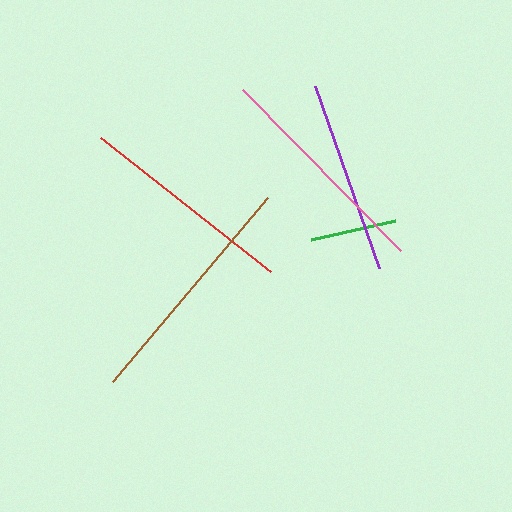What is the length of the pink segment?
The pink segment is approximately 226 pixels long.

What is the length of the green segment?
The green segment is approximately 86 pixels long.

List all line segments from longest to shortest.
From longest to shortest: brown, pink, red, purple, green.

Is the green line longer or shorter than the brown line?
The brown line is longer than the green line.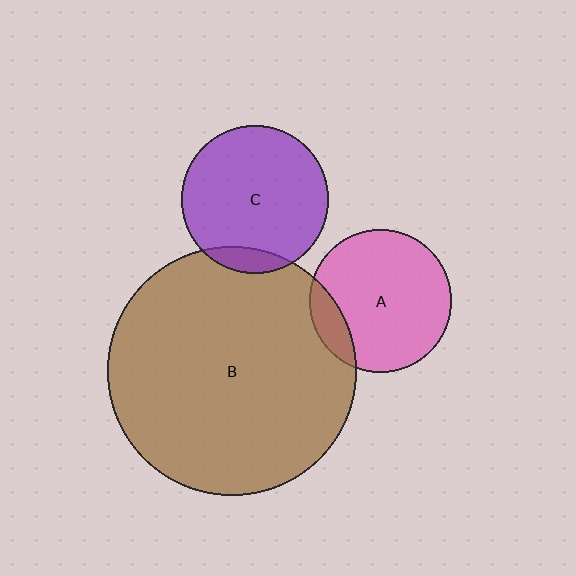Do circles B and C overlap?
Yes.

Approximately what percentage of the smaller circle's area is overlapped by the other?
Approximately 10%.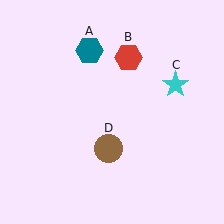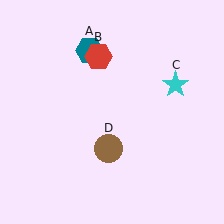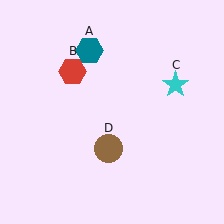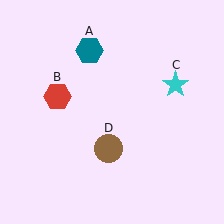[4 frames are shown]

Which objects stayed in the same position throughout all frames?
Teal hexagon (object A) and cyan star (object C) and brown circle (object D) remained stationary.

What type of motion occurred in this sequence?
The red hexagon (object B) rotated counterclockwise around the center of the scene.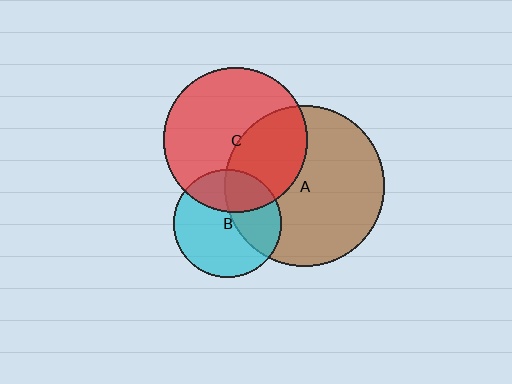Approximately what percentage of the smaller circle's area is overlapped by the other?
Approximately 30%.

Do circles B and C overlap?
Yes.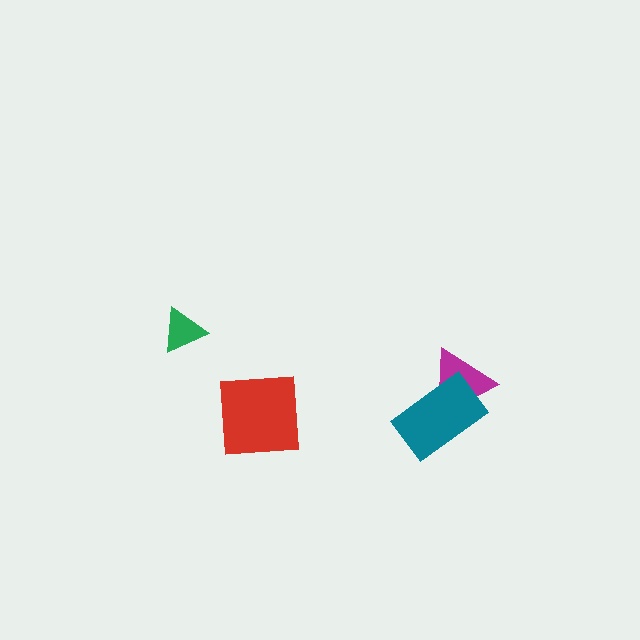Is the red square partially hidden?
No, no other shape covers it.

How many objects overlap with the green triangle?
0 objects overlap with the green triangle.